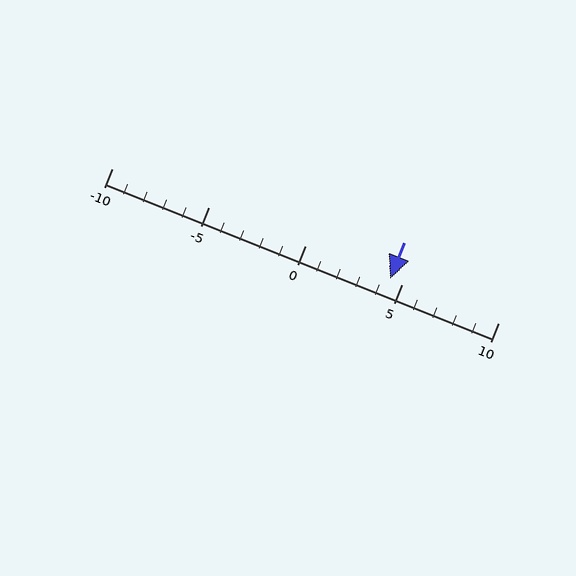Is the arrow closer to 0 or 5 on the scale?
The arrow is closer to 5.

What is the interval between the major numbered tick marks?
The major tick marks are spaced 5 units apart.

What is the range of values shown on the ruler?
The ruler shows values from -10 to 10.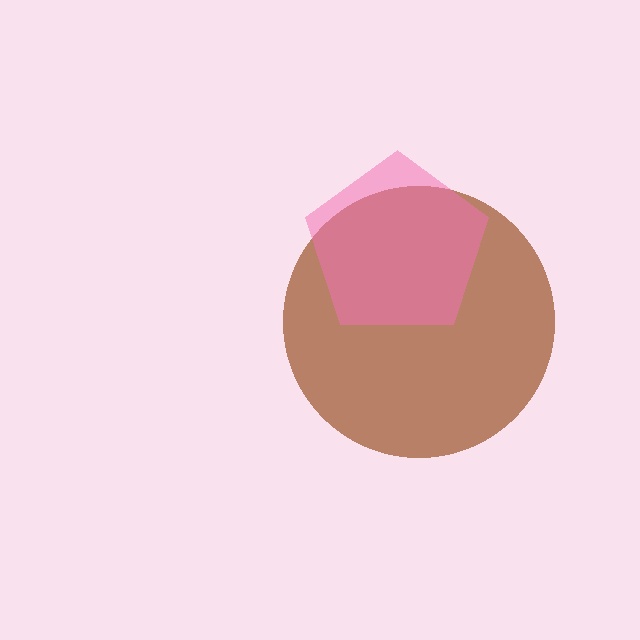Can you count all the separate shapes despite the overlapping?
Yes, there are 2 separate shapes.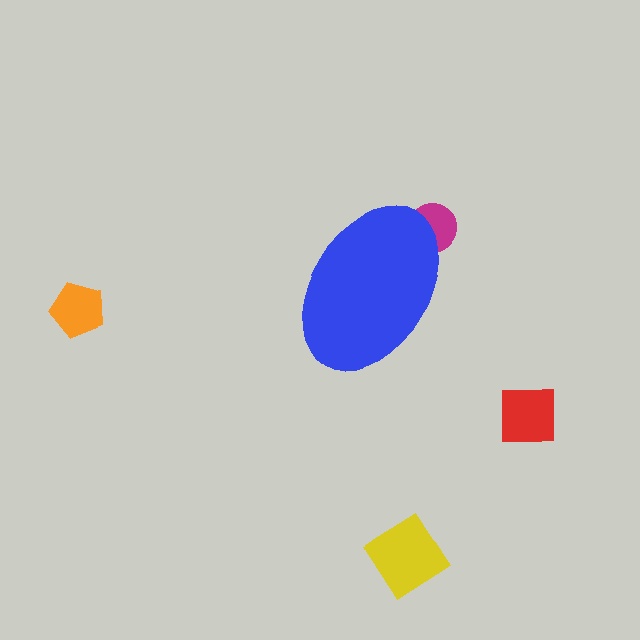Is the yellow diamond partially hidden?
No, the yellow diamond is fully visible.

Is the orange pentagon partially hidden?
No, the orange pentagon is fully visible.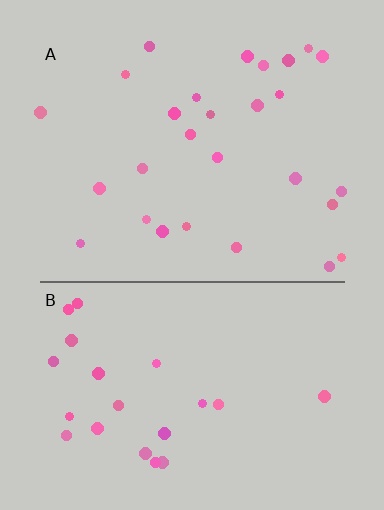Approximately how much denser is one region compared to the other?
Approximately 1.2× — region A over region B.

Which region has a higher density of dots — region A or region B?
A (the top).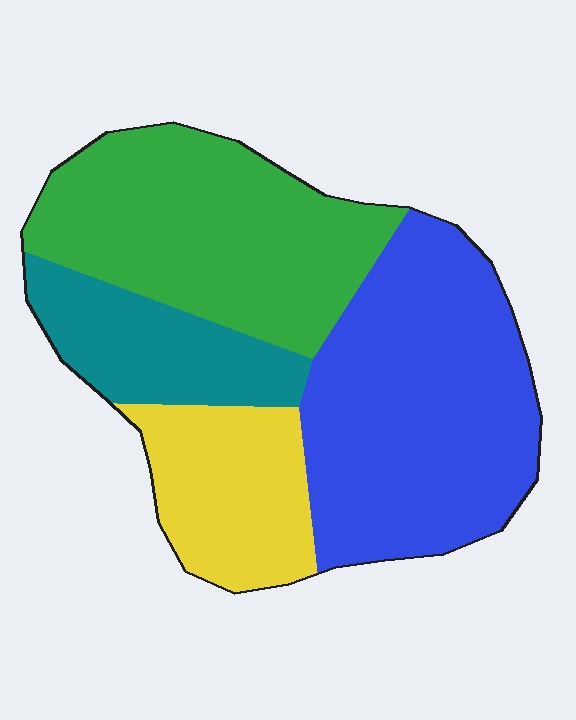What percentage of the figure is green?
Green takes up between a sixth and a third of the figure.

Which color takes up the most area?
Blue, at roughly 40%.